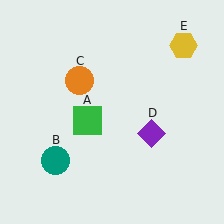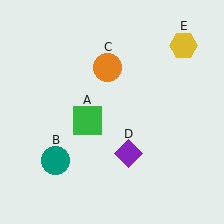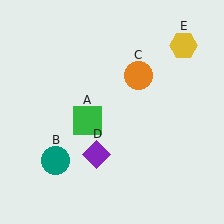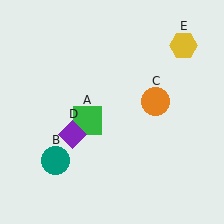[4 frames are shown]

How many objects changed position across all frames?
2 objects changed position: orange circle (object C), purple diamond (object D).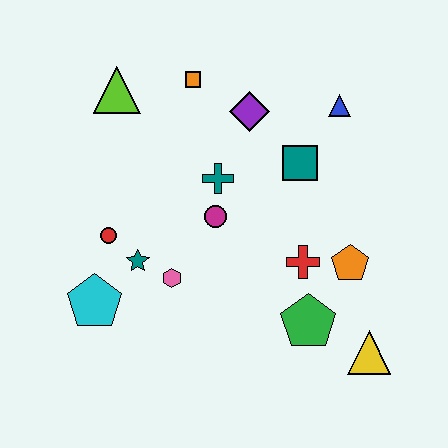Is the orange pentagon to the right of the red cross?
Yes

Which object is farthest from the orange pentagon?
The lime triangle is farthest from the orange pentagon.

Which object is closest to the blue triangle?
The teal square is closest to the blue triangle.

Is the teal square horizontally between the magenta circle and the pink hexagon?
No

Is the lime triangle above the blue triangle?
Yes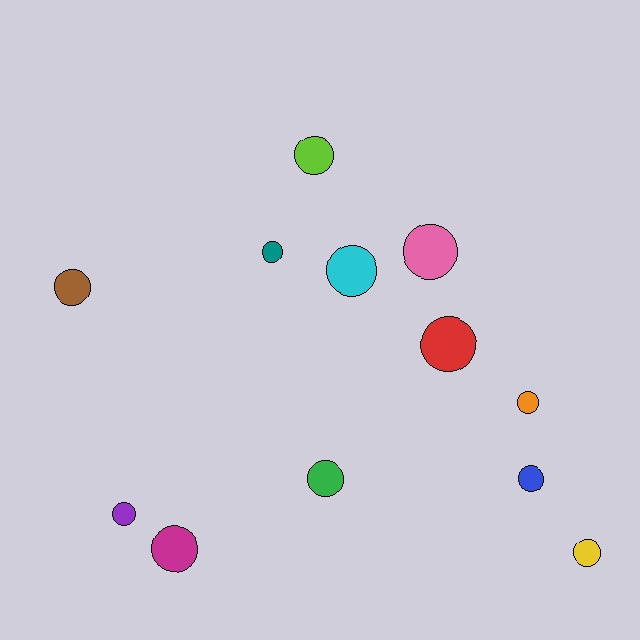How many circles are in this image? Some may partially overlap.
There are 12 circles.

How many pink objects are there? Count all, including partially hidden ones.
There is 1 pink object.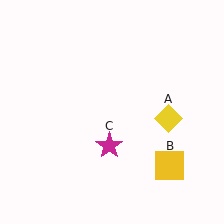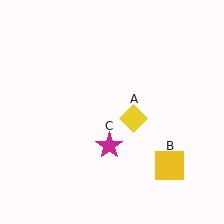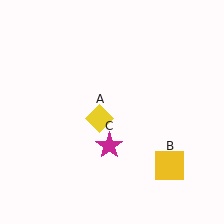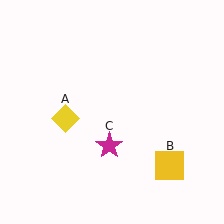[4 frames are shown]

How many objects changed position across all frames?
1 object changed position: yellow diamond (object A).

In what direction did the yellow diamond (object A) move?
The yellow diamond (object A) moved left.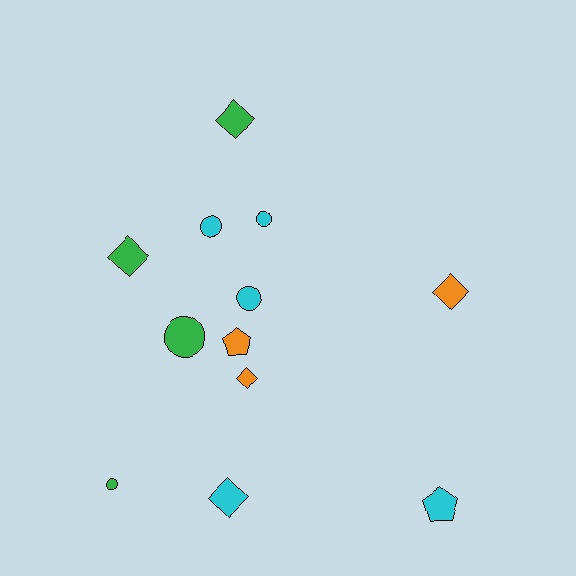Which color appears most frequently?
Cyan, with 5 objects.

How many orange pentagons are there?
There is 1 orange pentagon.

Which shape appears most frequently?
Circle, with 5 objects.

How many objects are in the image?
There are 12 objects.